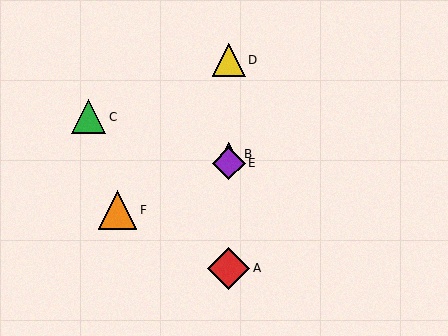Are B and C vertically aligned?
No, B is at x≈229 and C is at x≈89.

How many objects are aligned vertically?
4 objects (A, B, D, E) are aligned vertically.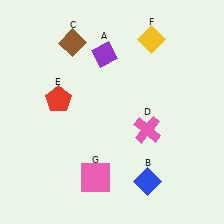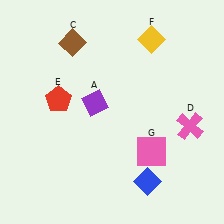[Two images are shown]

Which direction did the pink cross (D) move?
The pink cross (D) moved right.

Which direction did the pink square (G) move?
The pink square (G) moved right.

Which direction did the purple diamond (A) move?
The purple diamond (A) moved down.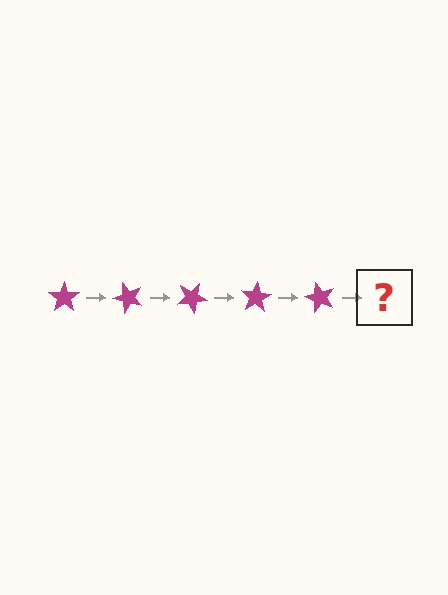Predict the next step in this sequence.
The next step is a magenta star rotated 250 degrees.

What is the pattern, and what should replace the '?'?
The pattern is that the star rotates 50 degrees each step. The '?' should be a magenta star rotated 250 degrees.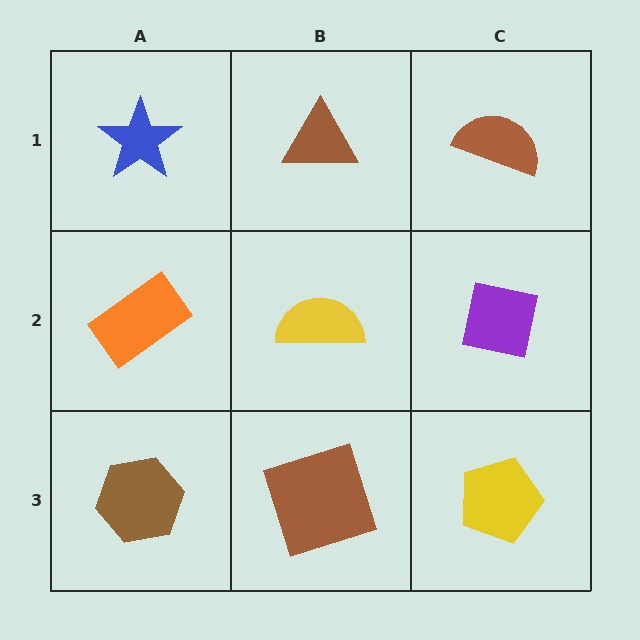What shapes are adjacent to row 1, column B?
A yellow semicircle (row 2, column B), a blue star (row 1, column A), a brown semicircle (row 1, column C).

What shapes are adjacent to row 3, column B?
A yellow semicircle (row 2, column B), a brown hexagon (row 3, column A), a yellow pentagon (row 3, column C).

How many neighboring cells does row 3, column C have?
2.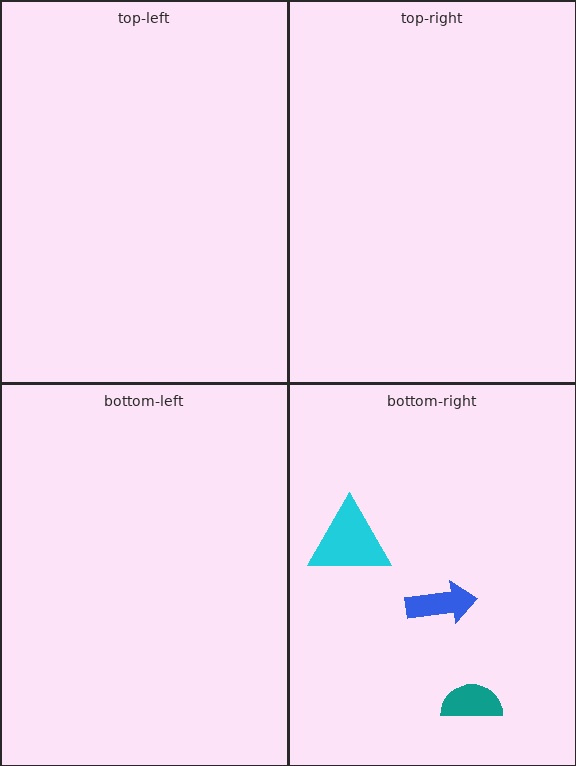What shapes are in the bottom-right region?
The blue arrow, the cyan triangle, the teal semicircle.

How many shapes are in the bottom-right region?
3.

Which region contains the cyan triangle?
The bottom-right region.